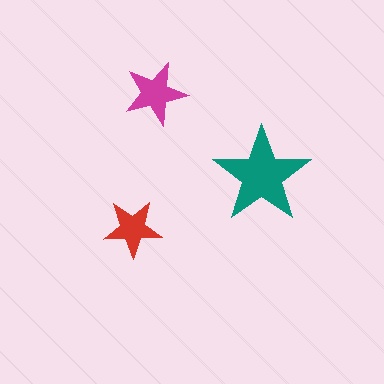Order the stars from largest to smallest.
the teal one, the magenta one, the red one.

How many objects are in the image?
There are 3 objects in the image.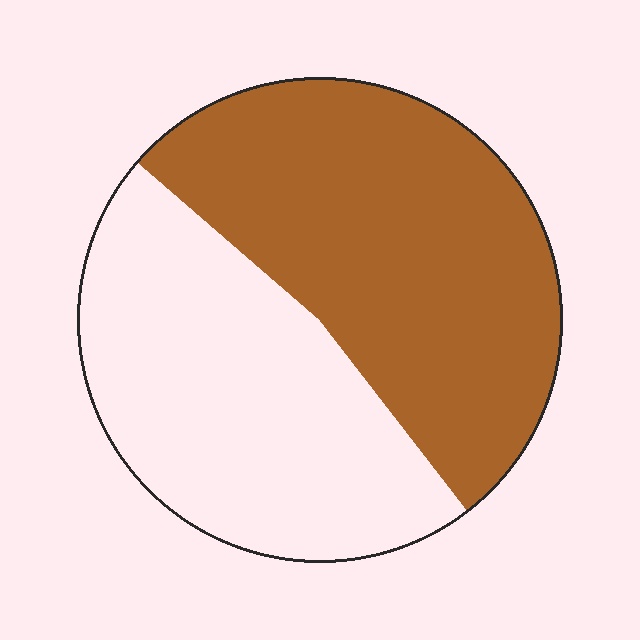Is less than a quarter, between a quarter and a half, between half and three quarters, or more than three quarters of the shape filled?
Between half and three quarters.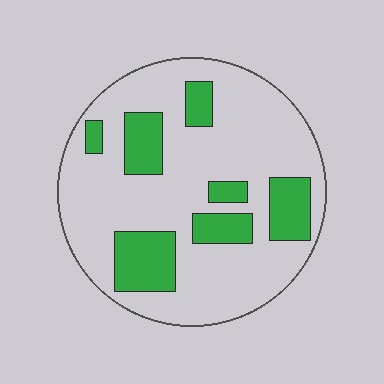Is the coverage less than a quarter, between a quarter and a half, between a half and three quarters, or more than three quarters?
Less than a quarter.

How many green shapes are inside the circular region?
7.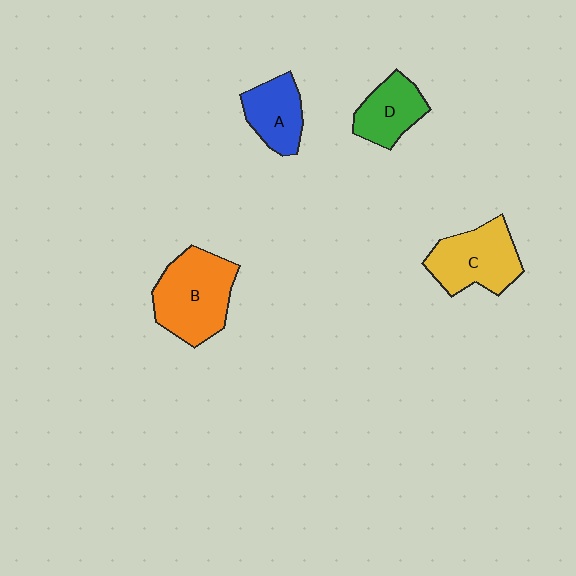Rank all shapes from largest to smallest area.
From largest to smallest: B (orange), C (yellow), D (green), A (blue).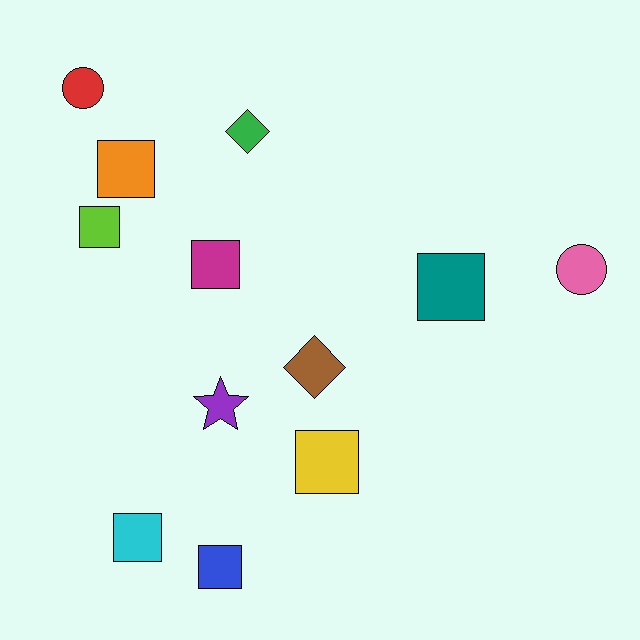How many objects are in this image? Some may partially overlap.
There are 12 objects.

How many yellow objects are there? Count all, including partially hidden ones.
There is 1 yellow object.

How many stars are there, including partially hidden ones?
There is 1 star.